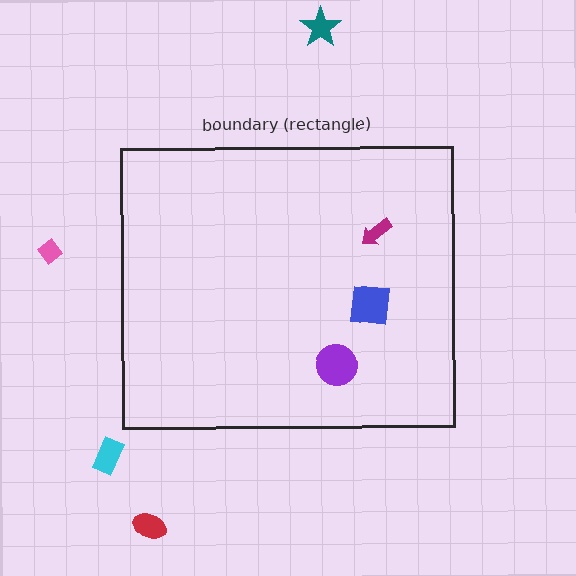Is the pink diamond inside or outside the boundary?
Outside.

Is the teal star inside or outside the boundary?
Outside.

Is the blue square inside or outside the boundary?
Inside.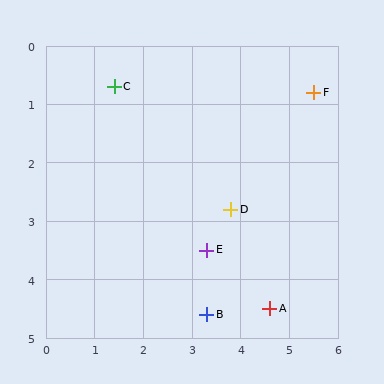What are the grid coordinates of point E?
Point E is at approximately (3.3, 3.5).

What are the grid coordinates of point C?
Point C is at approximately (1.4, 0.7).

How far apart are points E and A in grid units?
Points E and A are about 1.6 grid units apart.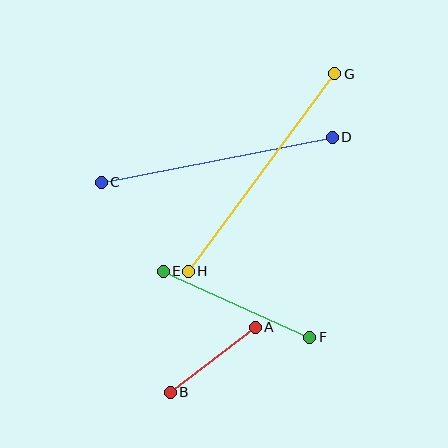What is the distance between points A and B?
The distance is approximately 107 pixels.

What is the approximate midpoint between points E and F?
The midpoint is at approximately (237, 304) pixels.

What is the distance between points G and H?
The distance is approximately 246 pixels.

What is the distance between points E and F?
The distance is approximately 160 pixels.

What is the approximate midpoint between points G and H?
The midpoint is at approximately (262, 173) pixels.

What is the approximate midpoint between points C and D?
The midpoint is at approximately (217, 160) pixels.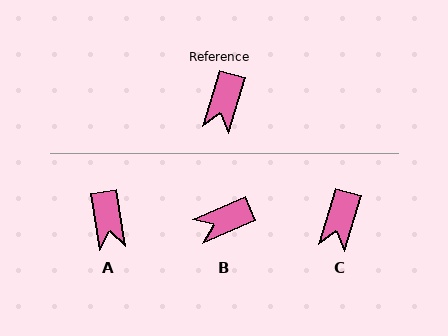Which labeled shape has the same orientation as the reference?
C.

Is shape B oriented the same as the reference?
No, it is off by about 50 degrees.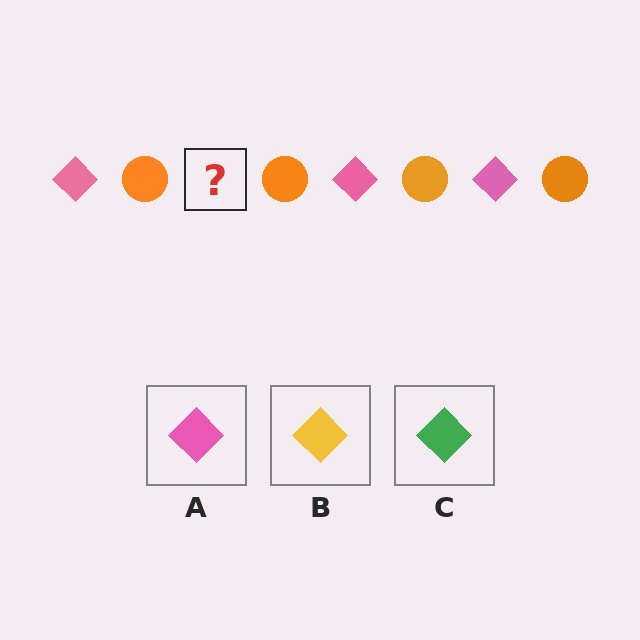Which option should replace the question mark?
Option A.